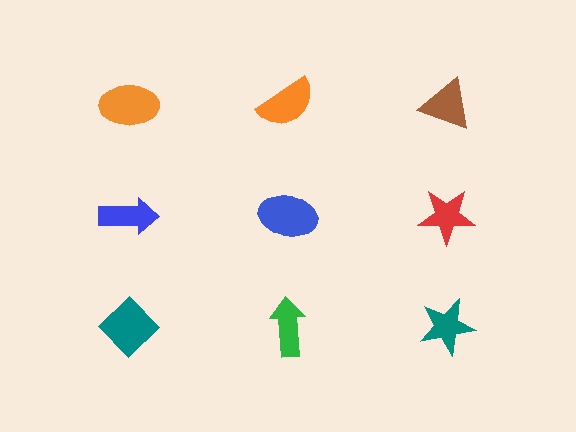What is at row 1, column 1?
An orange ellipse.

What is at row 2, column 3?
A red star.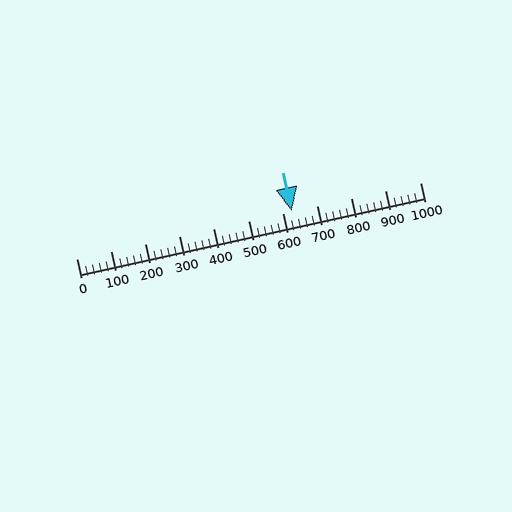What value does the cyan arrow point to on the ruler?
The cyan arrow points to approximately 627.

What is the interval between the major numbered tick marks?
The major tick marks are spaced 100 units apart.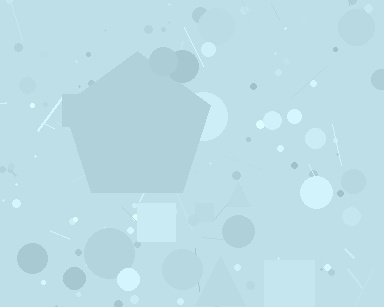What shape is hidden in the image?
A pentagon is hidden in the image.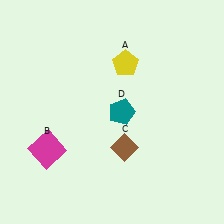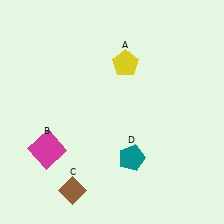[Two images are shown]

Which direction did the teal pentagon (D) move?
The teal pentagon (D) moved down.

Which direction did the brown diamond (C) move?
The brown diamond (C) moved left.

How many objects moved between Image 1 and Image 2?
2 objects moved between the two images.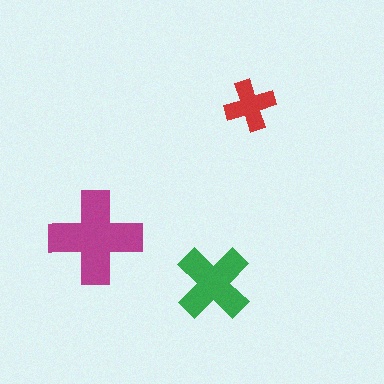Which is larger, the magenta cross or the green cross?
The magenta one.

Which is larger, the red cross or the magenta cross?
The magenta one.